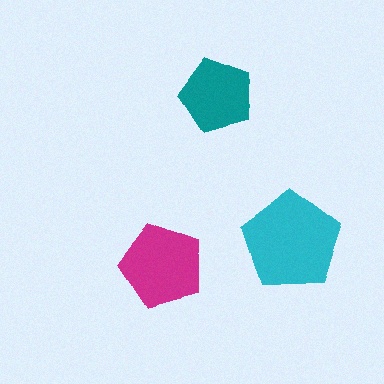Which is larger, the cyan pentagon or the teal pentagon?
The cyan one.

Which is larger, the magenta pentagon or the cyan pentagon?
The cyan one.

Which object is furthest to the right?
The cyan pentagon is rightmost.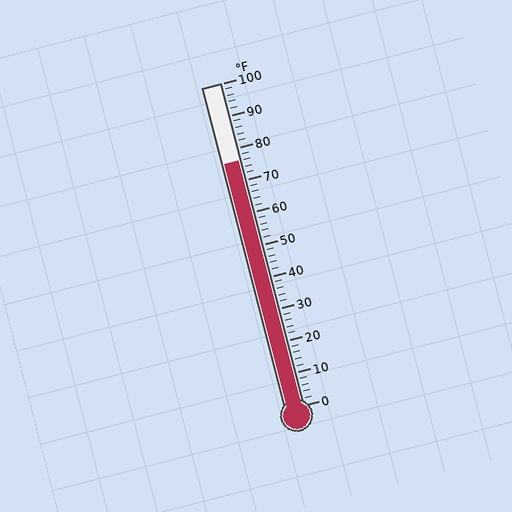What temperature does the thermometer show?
The thermometer shows approximately 76°F.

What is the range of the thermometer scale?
The thermometer scale ranges from 0°F to 100°F.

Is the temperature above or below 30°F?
The temperature is above 30°F.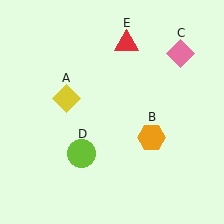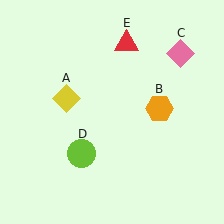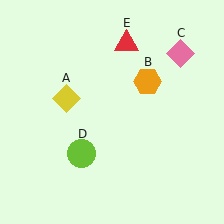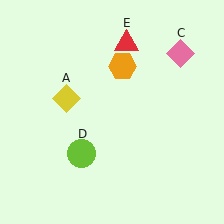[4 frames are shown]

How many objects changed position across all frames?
1 object changed position: orange hexagon (object B).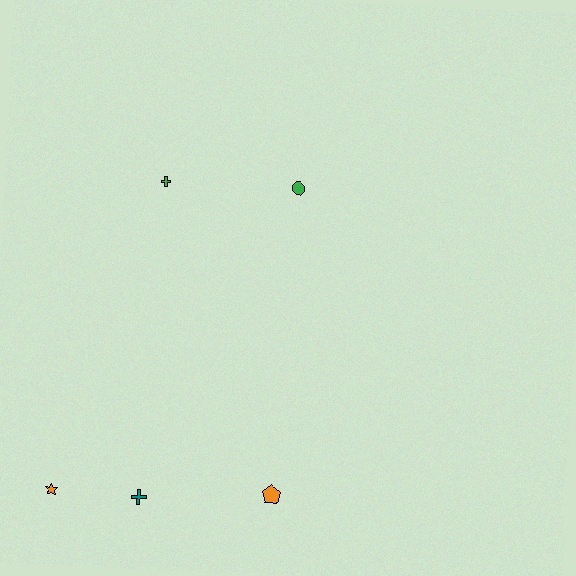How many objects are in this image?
There are 5 objects.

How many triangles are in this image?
There are no triangles.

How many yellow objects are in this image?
There are no yellow objects.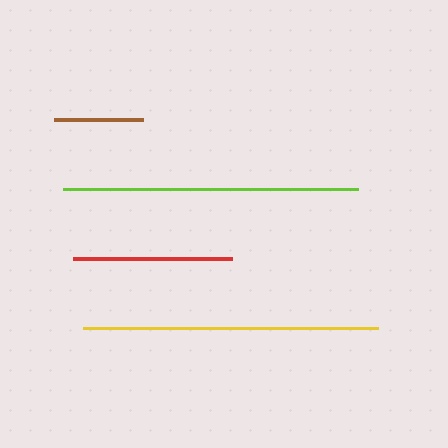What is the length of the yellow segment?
The yellow segment is approximately 295 pixels long.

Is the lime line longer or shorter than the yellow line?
The lime line is longer than the yellow line.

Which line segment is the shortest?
The brown line is the shortest at approximately 90 pixels.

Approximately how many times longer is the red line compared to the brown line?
The red line is approximately 1.8 times the length of the brown line.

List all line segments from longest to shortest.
From longest to shortest: lime, yellow, red, brown.